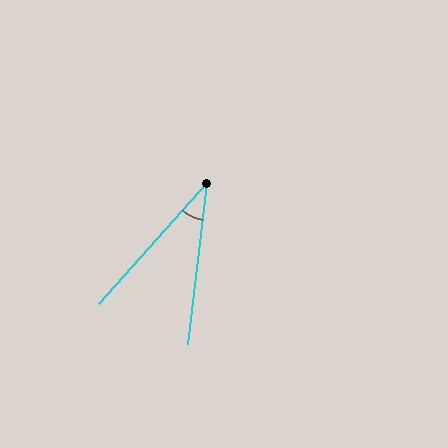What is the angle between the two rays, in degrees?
Approximately 35 degrees.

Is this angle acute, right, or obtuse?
It is acute.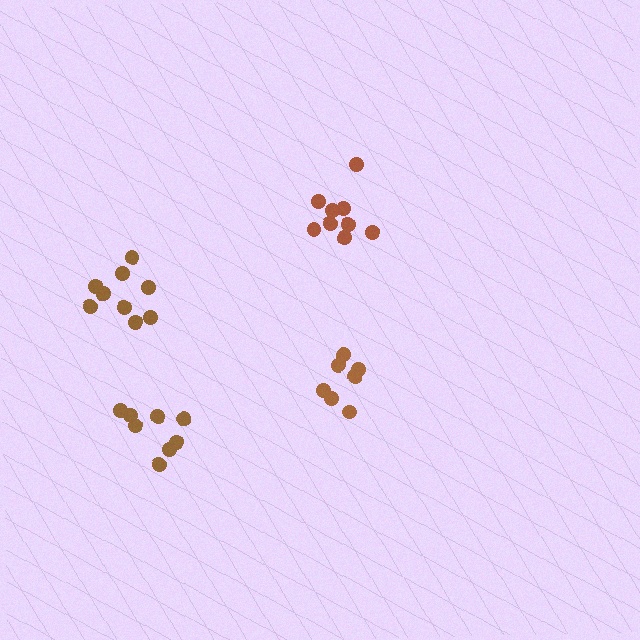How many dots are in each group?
Group 1: 8 dots, Group 2: 7 dots, Group 3: 9 dots, Group 4: 9 dots (33 total).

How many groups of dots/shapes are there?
There are 4 groups.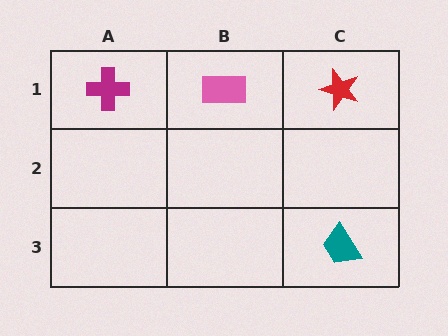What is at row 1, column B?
A pink rectangle.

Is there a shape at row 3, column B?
No, that cell is empty.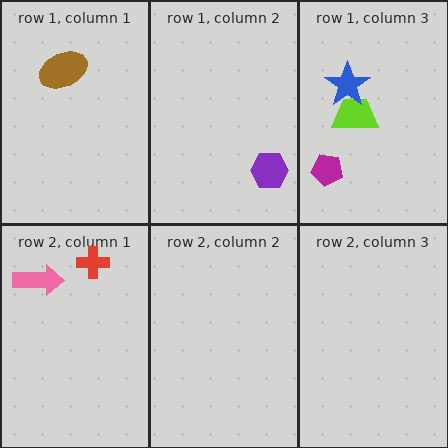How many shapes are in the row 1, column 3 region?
3.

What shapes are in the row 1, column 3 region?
The magenta pentagon, the lime trapezoid, the blue star.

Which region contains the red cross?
The row 2, column 1 region.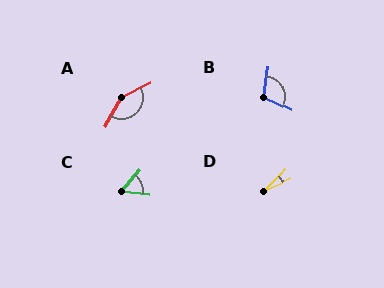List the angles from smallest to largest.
D (20°), C (56°), B (108°), A (145°).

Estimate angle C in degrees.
Approximately 56 degrees.